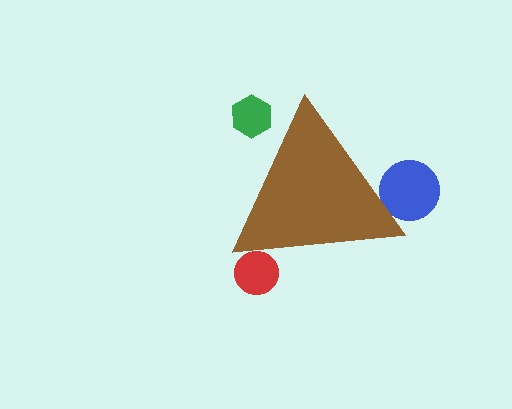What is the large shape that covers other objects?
A brown triangle.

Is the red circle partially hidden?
Yes, the red circle is partially hidden behind the brown triangle.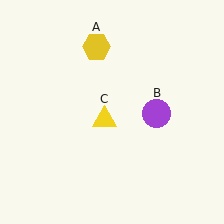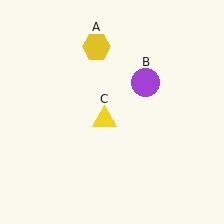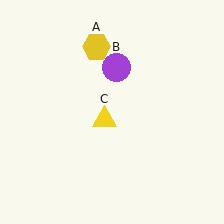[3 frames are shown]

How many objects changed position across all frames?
1 object changed position: purple circle (object B).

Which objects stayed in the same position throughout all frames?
Yellow hexagon (object A) and yellow triangle (object C) remained stationary.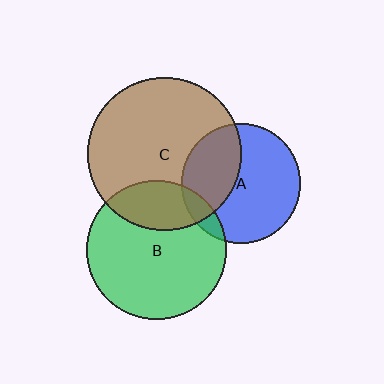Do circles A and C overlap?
Yes.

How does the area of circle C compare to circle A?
Approximately 1.6 times.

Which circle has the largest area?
Circle C (brown).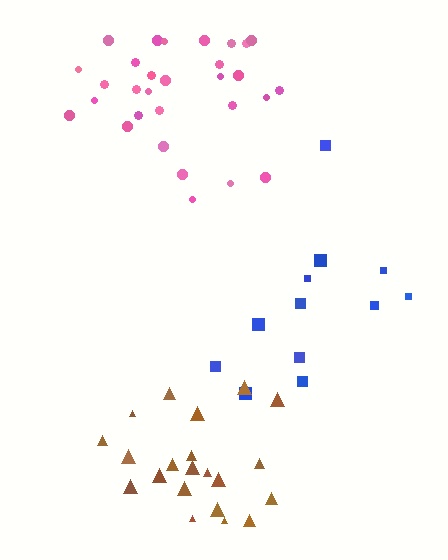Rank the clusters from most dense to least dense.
pink, brown, blue.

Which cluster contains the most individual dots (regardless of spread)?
Pink (31).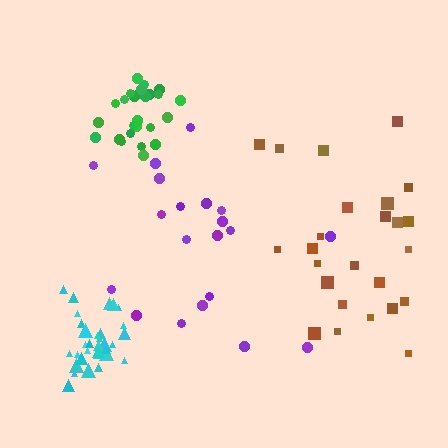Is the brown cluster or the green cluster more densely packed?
Green.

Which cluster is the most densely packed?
Cyan.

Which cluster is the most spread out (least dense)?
Brown.